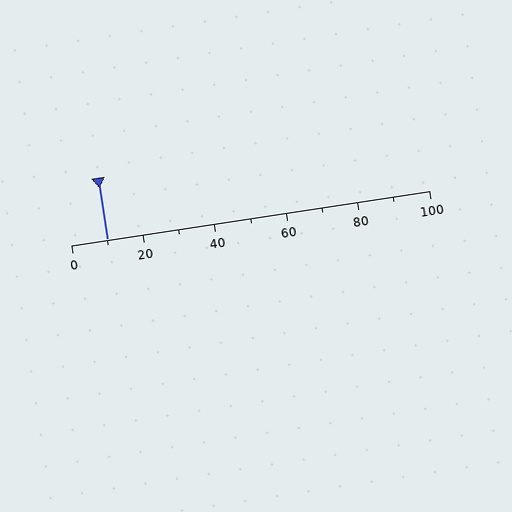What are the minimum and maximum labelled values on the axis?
The axis runs from 0 to 100.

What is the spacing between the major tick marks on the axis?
The major ticks are spaced 20 apart.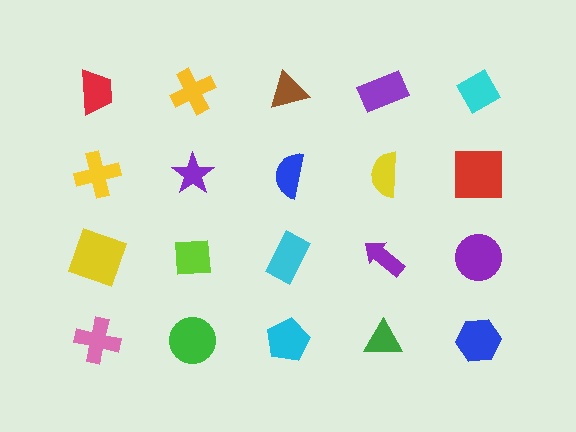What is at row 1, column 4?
A purple rectangle.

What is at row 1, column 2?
A yellow cross.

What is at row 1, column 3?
A brown triangle.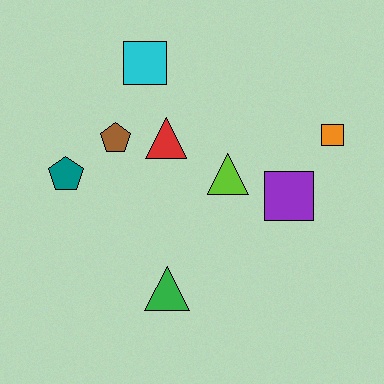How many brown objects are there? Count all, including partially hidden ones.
There is 1 brown object.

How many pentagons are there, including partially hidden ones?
There are 2 pentagons.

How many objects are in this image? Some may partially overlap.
There are 8 objects.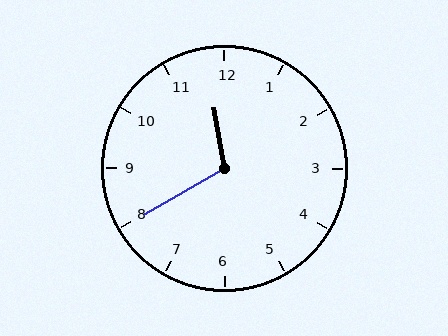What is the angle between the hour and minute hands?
Approximately 110 degrees.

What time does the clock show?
11:40.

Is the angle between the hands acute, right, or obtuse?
It is obtuse.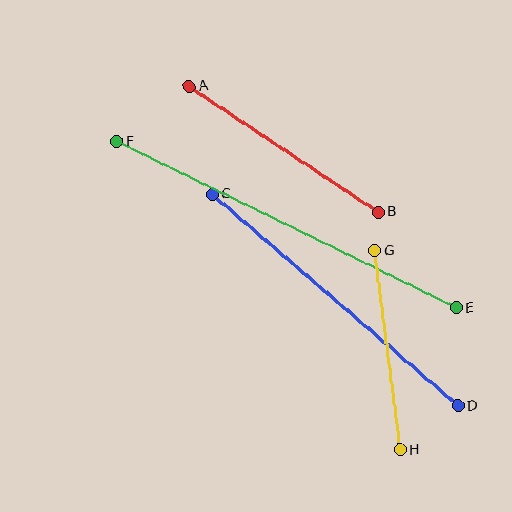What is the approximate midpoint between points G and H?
The midpoint is at approximately (387, 350) pixels.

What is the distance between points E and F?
The distance is approximately 378 pixels.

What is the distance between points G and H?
The distance is approximately 200 pixels.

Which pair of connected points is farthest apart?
Points E and F are farthest apart.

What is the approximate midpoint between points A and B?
The midpoint is at approximately (284, 149) pixels.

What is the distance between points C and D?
The distance is approximately 324 pixels.